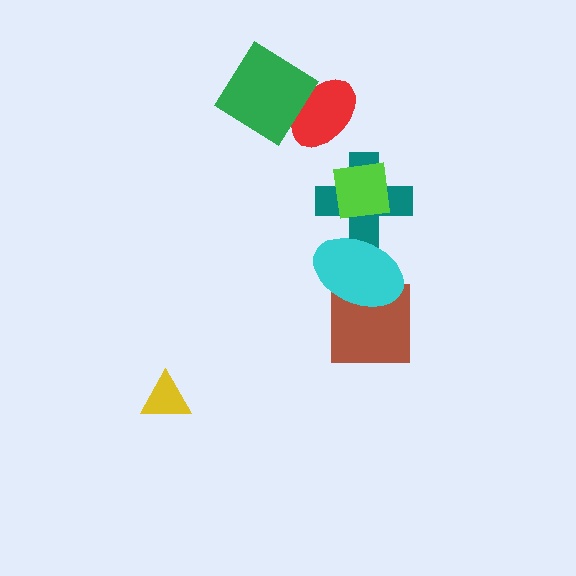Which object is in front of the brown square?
The cyan ellipse is in front of the brown square.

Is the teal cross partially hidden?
Yes, it is partially covered by another shape.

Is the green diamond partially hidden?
No, no other shape covers it.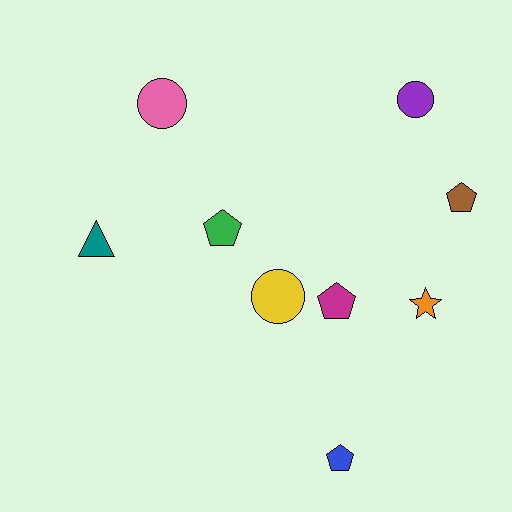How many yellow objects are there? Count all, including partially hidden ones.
There is 1 yellow object.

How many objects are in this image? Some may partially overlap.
There are 9 objects.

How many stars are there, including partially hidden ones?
There is 1 star.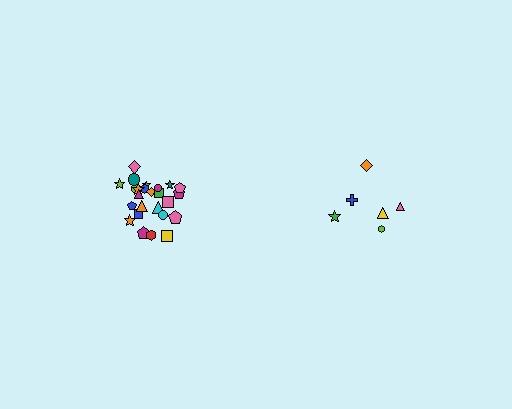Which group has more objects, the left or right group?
The left group.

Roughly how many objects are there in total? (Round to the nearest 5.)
Roughly 30 objects in total.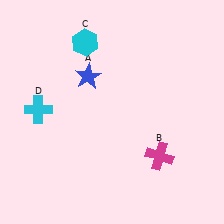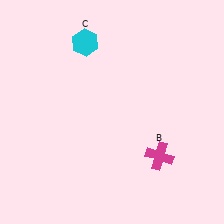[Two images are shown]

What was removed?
The blue star (A), the cyan cross (D) were removed in Image 2.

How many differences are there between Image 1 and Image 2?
There are 2 differences between the two images.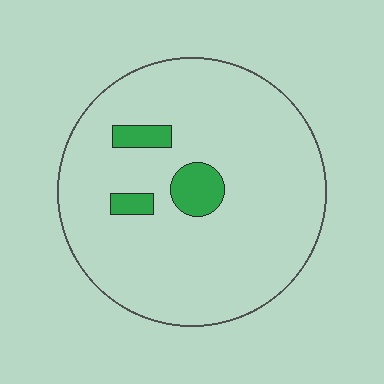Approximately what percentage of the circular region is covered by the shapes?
Approximately 10%.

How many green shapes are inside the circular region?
3.